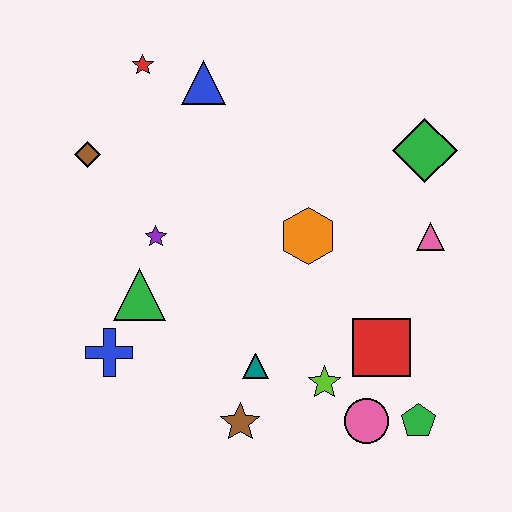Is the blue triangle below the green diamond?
No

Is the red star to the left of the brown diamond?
No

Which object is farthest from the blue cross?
The green diamond is farthest from the blue cross.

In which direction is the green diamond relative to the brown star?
The green diamond is above the brown star.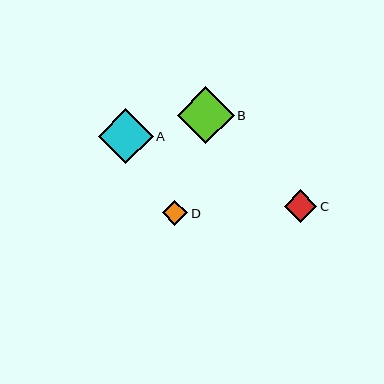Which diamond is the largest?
Diamond B is the largest with a size of approximately 57 pixels.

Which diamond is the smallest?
Diamond D is the smallest with a size of approximately 25 pixels.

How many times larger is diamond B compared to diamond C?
Diamond B is approximately 1.7 times the size of diamond C.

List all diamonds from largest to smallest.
From largest to smallest: B, A, C, D.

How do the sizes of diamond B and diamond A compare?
Diamond B and diamond A are approximately the same size.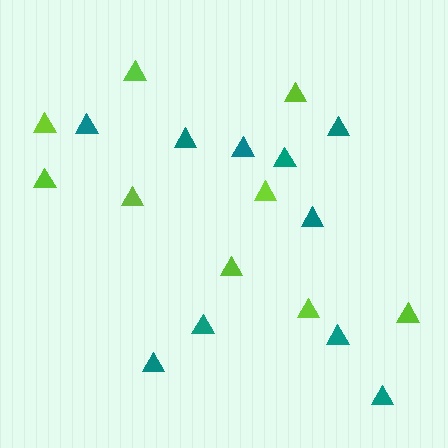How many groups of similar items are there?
There are 2 groups: one group of teal triangles (10) and one group of lime triangles (9).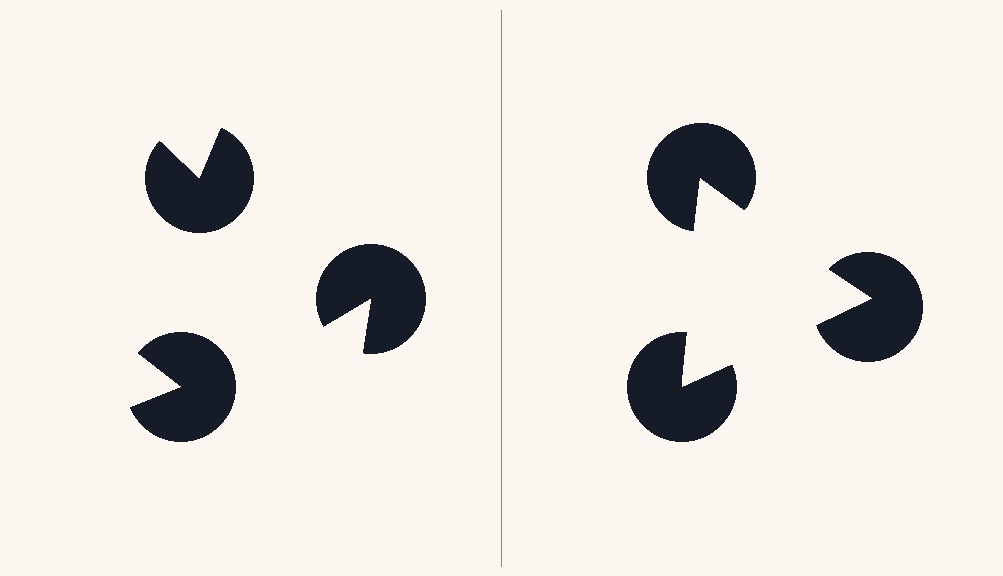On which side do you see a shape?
An illusory triangle appears on the right side. On the left side the wedge cuts are rotated, so no coherent shape forms.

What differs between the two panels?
The pac-man discs are positioned identically on both sides; only the wedge orientations differ. On the right they align to a triangle; on the left they are misaligned.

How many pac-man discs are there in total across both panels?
6 — 3 on each side.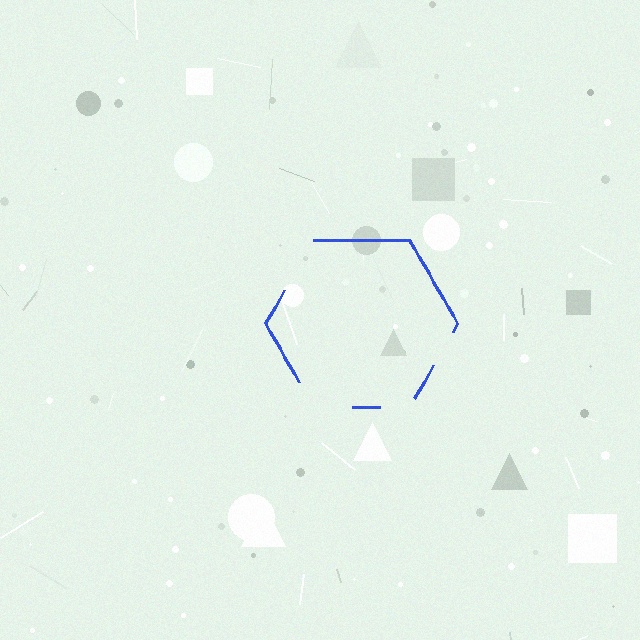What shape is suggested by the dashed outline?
The dashed outline suggests a hexagon.